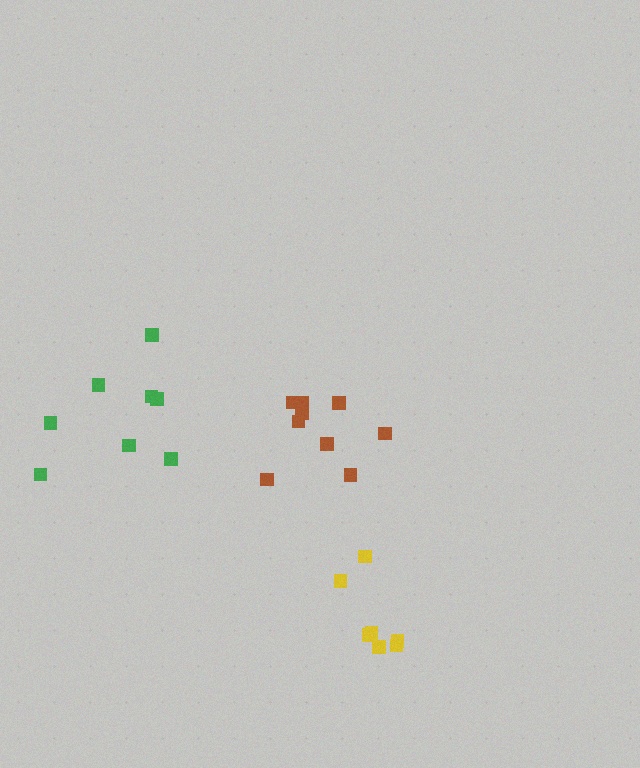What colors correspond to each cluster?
The clusters are colored: yellow, brown, green.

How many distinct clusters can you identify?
There are 3 distinct clusters.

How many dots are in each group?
Group 1: 7 dots, Group 2: 9 dots, Group 3: 8 dots (24 total).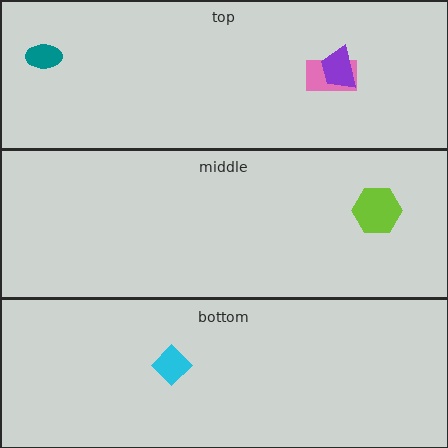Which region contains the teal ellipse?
The top region.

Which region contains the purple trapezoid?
The top region.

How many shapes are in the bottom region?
1.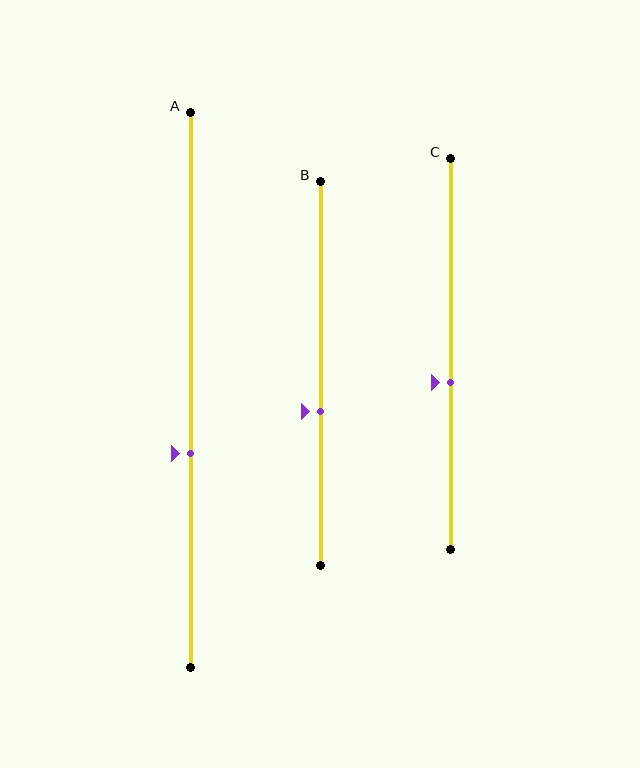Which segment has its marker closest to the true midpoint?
Segment C has its marker closest to the true midpoint.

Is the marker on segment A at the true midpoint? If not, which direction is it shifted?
No, the marker on segment A is shifted downward by about 11% of the segment length.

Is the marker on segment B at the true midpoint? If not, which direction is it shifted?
No, the marker on segment B is shifted downward by about 10% of the segment length.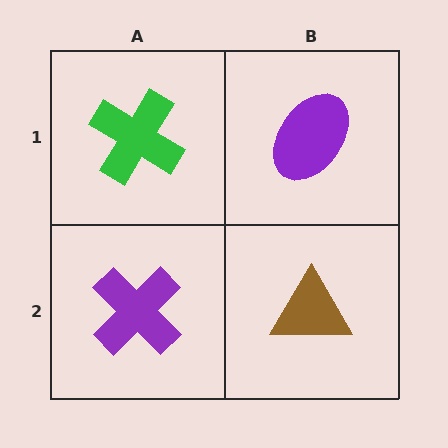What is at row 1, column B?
A purple ellipse.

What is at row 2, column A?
A purple cross.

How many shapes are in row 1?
2 shapes.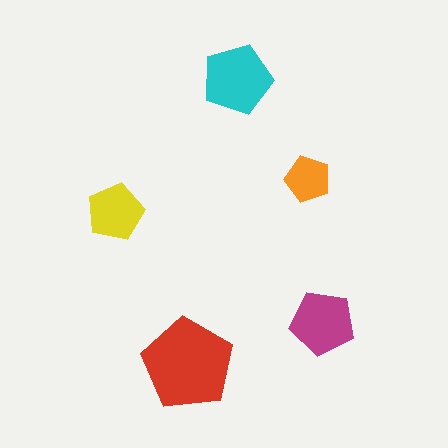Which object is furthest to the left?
The yellow pentagon is leftmost.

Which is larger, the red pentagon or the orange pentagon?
The red one.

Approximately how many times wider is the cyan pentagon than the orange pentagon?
About 1.5 times wider.